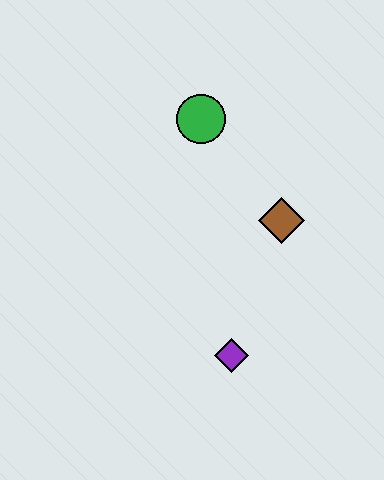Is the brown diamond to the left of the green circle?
No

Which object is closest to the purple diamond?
The brown diamond is closest to the purple diamond.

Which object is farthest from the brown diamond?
The purple diamond is farthest from the brown diamond.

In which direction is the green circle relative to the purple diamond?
The green circle is above the purple diamond.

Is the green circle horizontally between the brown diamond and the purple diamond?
No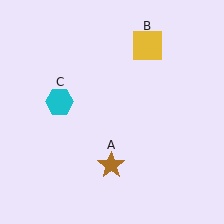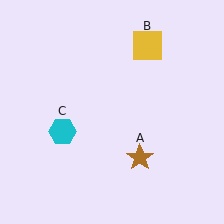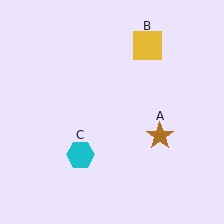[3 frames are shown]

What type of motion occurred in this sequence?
The brown star (object A), cyan hexagon (object C) rotated counterclockwise around the center of the scene.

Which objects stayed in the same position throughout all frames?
Yellow square (object B) remained stationary.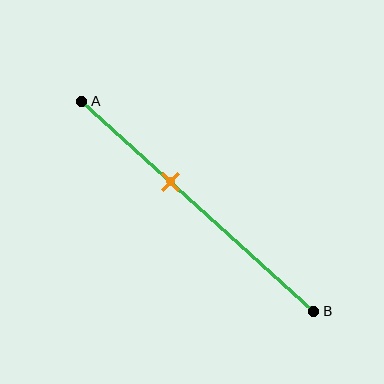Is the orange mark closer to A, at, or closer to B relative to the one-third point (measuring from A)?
The orange mark is closer to point B than the one-third point of segment AB.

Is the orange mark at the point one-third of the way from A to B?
No, the mark is at about 40% from A, not at the 33% one-third point.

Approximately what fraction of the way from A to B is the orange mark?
The orange mark is approximately 40% of the way from A to B.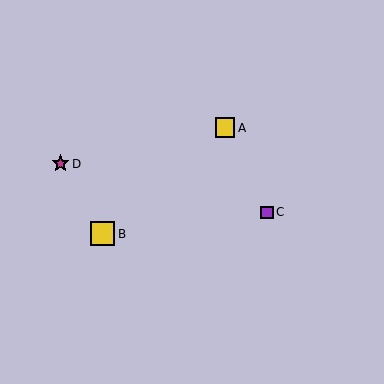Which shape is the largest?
The yellow square (labeled B) is the largest.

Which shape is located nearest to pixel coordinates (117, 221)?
The yellow square (labeled B) at (103, 234) is nearest to that location.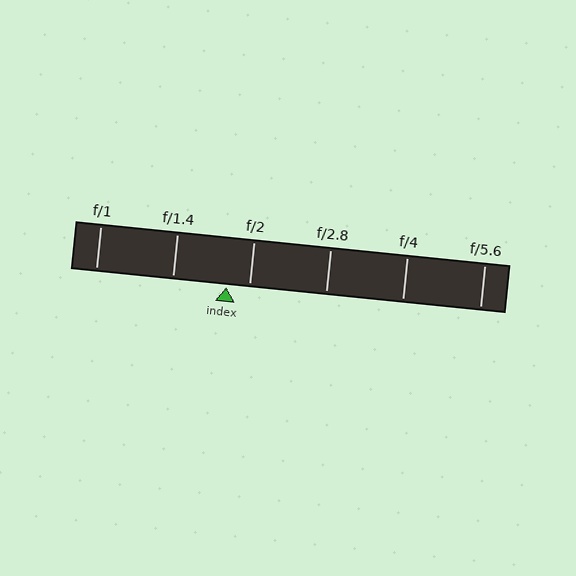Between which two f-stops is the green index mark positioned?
The index mark is between f/1.4 and f/2.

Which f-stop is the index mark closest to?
The index mark is closest to f/2.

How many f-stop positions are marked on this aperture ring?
There are 6 f-stop positions marked.